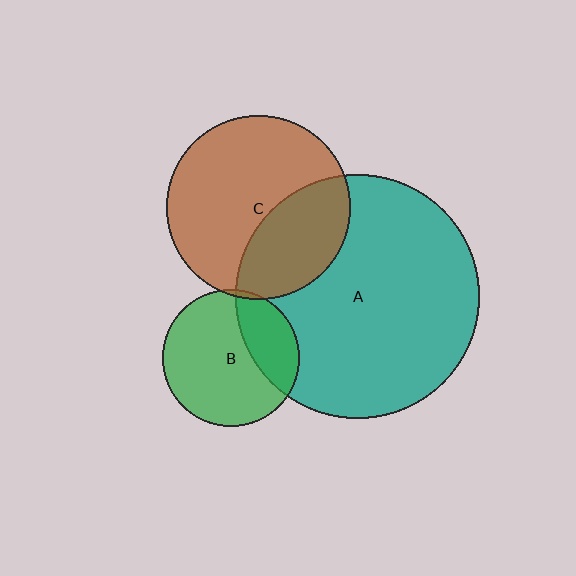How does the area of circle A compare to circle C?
Approximately 1.7 times.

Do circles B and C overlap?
Yes.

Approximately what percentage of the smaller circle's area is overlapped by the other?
Approximately 5%.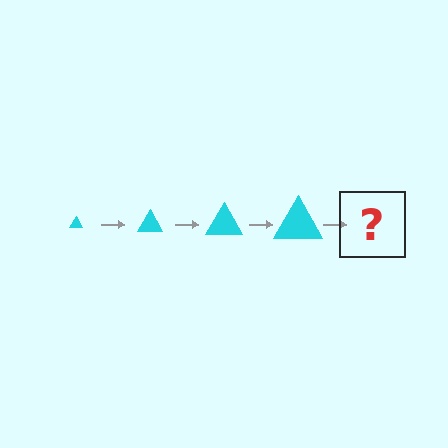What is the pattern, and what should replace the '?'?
The pattern is that the triangle gets progressively larger each step. The '?' should be a cyan triangle, larger than the previous one.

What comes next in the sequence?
The next element should be a cyan triangle, larger than the previous one.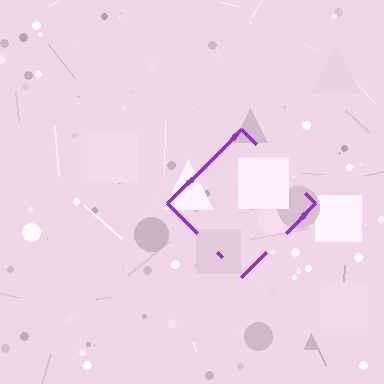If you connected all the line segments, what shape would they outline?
They would outline a diamond.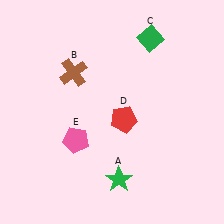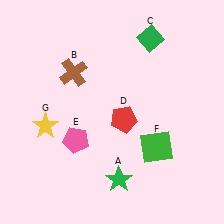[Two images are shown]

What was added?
A green square (F), a yellow star (G) were added in Image 2.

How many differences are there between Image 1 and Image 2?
There are 2 differences between the two images.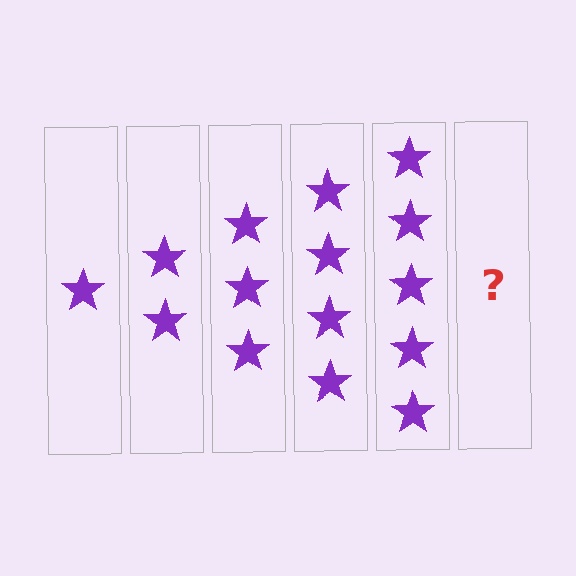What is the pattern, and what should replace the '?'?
The pattern is that each step adds one more star. The '?' should be 6 stars.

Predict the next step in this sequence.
The next step is 6 stars.